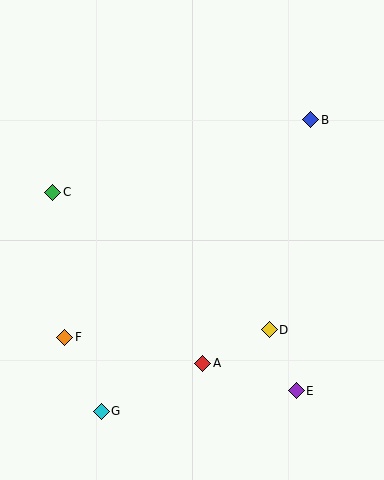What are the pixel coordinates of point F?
Point F is at (65, 337).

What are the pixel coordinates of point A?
Point A is at (203, 363).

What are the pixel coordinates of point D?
Point D is at (269, 330).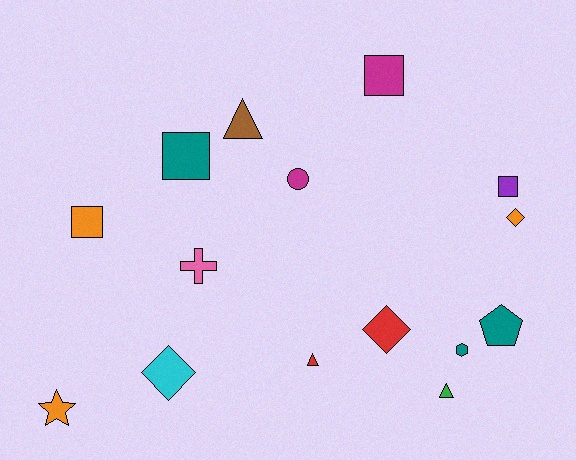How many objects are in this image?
There are 15 objects.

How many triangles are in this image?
There are 3 triangles.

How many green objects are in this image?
There is 1 green object.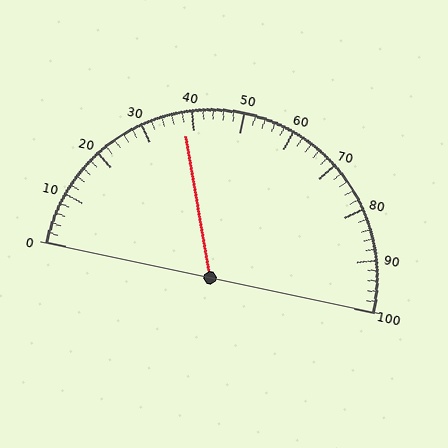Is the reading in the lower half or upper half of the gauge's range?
The reading is in the lower half of the range (0 to 100).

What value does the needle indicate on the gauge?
The needle indicates approximately 38.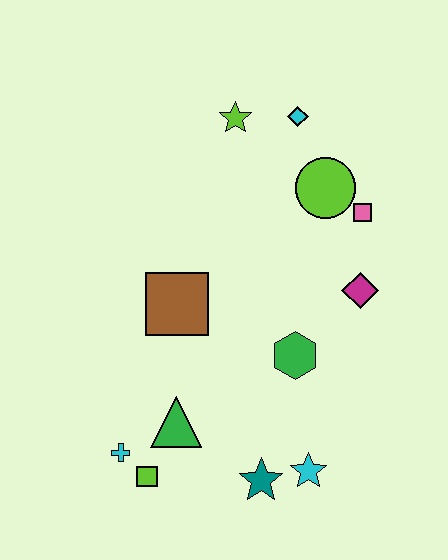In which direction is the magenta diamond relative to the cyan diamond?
The magenta diamond is below the cyan diamond.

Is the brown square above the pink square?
No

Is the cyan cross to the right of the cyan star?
No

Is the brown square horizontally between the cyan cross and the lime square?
No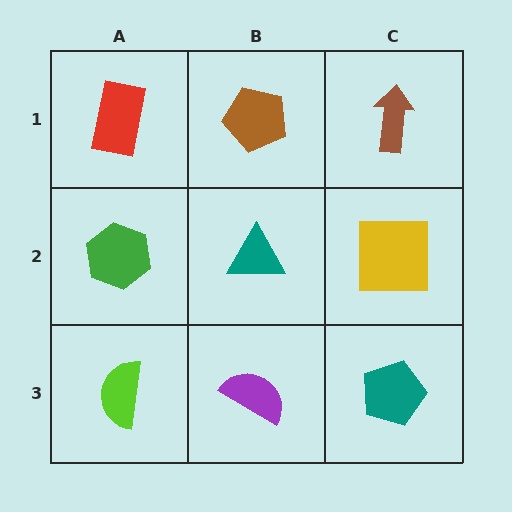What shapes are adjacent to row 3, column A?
A green hexagon (row 2, column A), a purple semicircle (row 3, column B).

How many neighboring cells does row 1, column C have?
2.